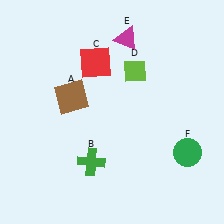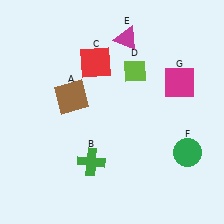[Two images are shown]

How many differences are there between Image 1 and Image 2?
There is 1 difference between the two images.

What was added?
A magenta square (G) was added in Image 2.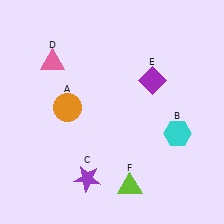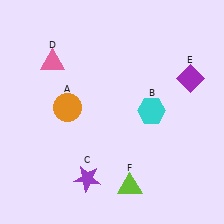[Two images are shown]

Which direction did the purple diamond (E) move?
The purple diamond (E) moved right.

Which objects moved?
The objects that moved are: the cyan hexagon (B), the purple diamond (E).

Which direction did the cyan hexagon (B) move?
The cyan hexagon (B) moved left.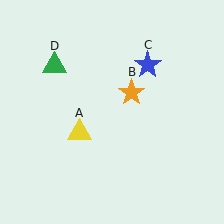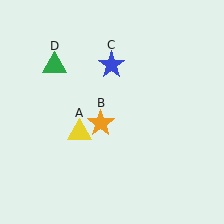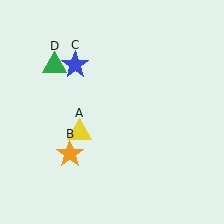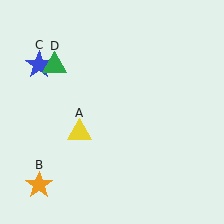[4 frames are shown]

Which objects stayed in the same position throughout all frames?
Yellow triangle (object A) and green triangle (object D) remained stationary.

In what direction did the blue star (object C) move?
The blue star (object C) moved left.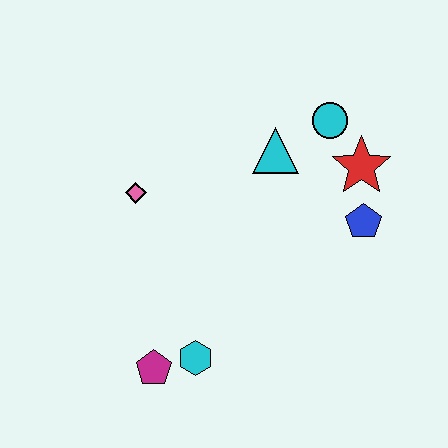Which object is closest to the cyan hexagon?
The magenta pentagon is closest to the cyan hexagon.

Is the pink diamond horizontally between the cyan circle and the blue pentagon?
No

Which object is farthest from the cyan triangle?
The magenta pentagon is farthest from the cyan triangle.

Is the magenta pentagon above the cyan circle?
No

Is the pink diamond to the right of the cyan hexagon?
No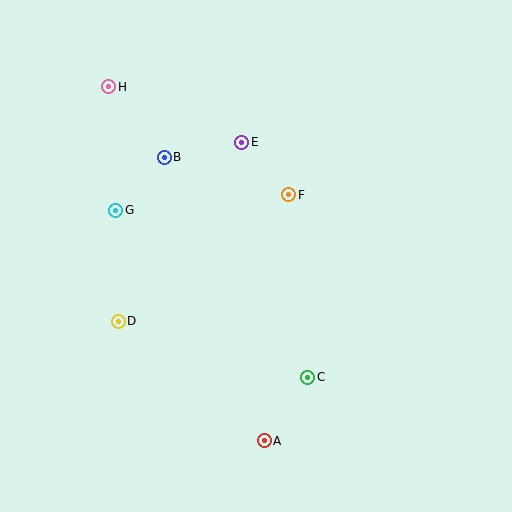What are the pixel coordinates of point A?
Point A is at (264, 441).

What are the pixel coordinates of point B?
Point B is at (164, 157).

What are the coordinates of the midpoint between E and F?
The midpoint between E and F is at (265, 169).